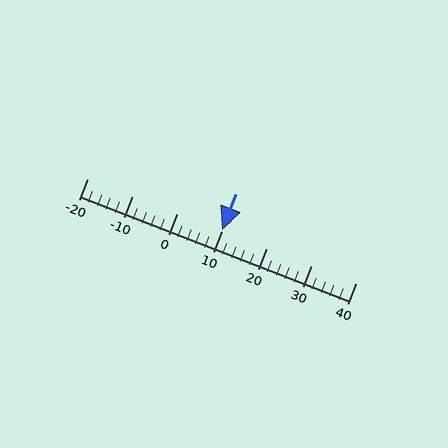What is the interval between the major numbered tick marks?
The major tick marks are spaced 10 units apart.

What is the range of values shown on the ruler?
The ruler shows values from -20 to 40.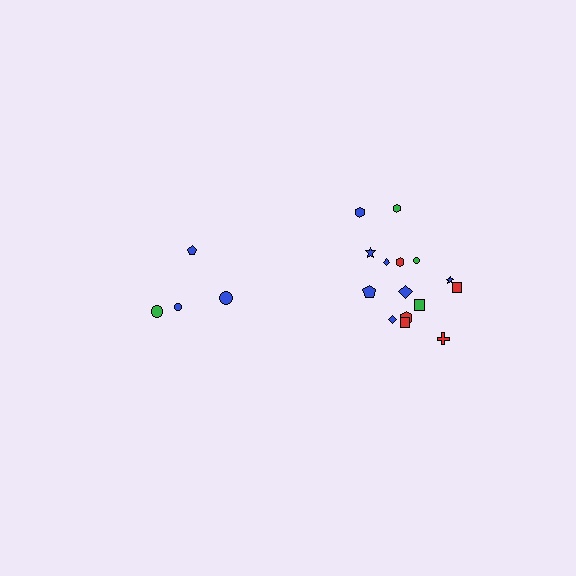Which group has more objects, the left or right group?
The right group.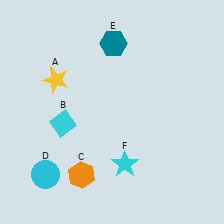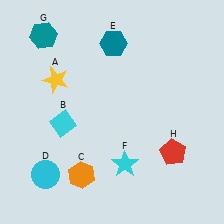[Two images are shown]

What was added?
A teal hexagon (G), a red pentagon (H) were added in Image 2.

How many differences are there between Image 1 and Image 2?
There are 2 differences between the two images.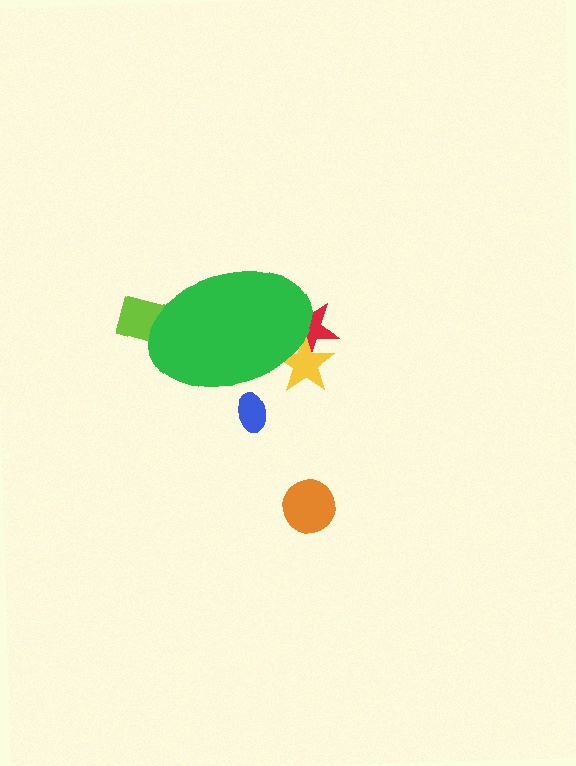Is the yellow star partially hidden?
Yes, the yellow star is partially hidden behind the green ellipse.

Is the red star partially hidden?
Yes, the red star is partially hidden behind the green ellipse.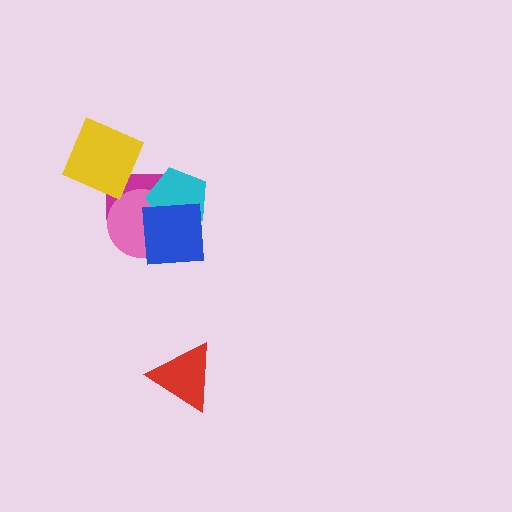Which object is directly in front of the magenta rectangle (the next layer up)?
The pink circle is directly in front of the magenta rectangle.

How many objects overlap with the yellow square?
1 object overlaps with the yellow square.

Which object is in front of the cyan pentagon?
The blue square is in front of the cyan pentagon.